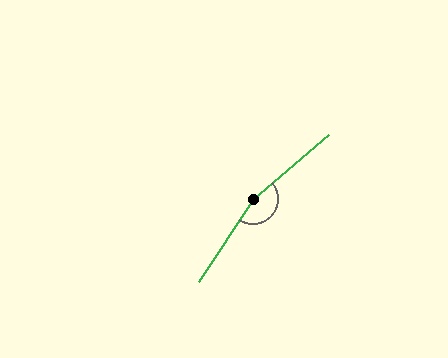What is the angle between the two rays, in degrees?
Approximately 164 degrees.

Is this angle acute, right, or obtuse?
It is obtuse.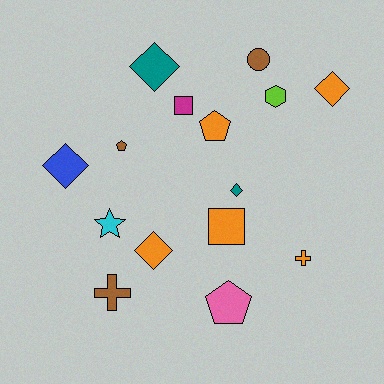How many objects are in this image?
There are 15 objects.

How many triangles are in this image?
There are no triangles.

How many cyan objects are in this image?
There is 1 cyan object.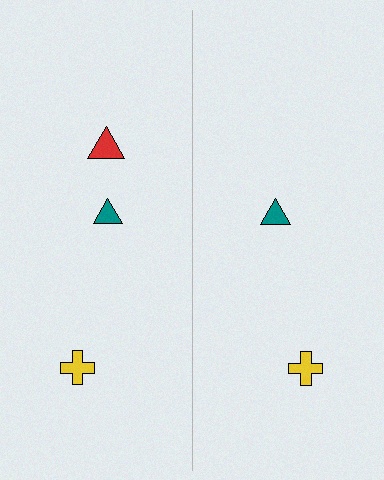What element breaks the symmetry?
A red triangle is missing from the right side.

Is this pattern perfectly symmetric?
No, the pattern is not perfectly symmetric. A red triangle is missing from the right side.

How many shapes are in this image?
There are 5 shapes in this image.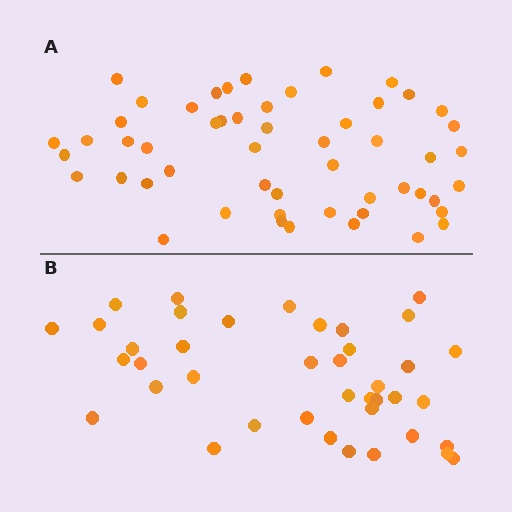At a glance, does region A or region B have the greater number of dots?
Region A (the top region) has more dots.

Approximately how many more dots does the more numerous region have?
Region A has approximately 15 more dots than region B.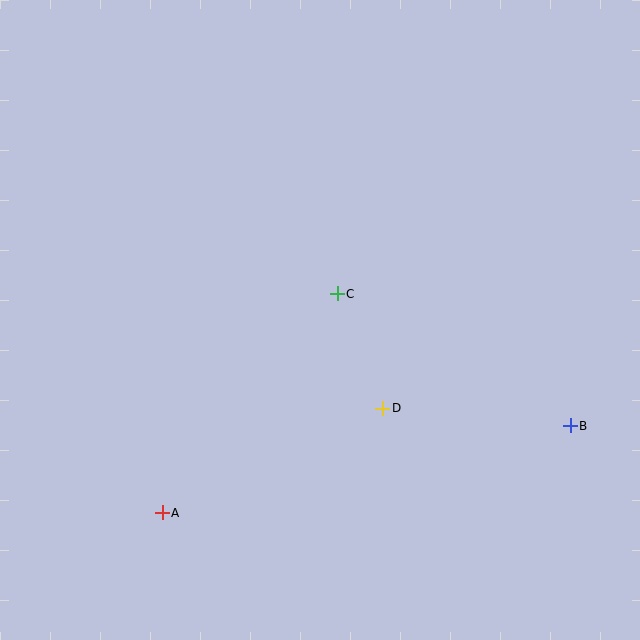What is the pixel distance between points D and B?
The distance between D and B is 189 pixels.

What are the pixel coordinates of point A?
Point A is at (162, 513).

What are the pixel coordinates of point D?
Point D is at (383, 408).